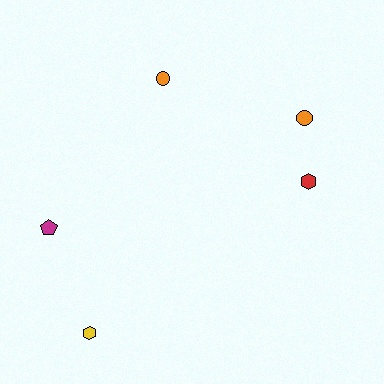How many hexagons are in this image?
There are 2 hexagons.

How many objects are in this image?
There are 5 objects.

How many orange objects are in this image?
There are 2 orange objects.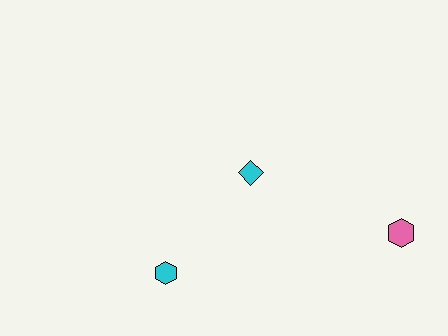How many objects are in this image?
There are 3 objects.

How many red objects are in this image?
There are no red objects.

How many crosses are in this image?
There are no crosses.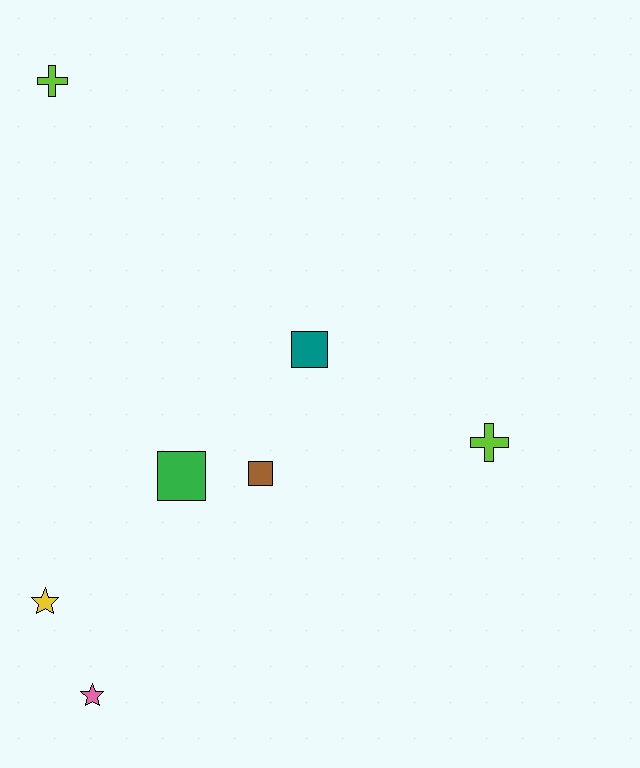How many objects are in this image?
There are 7 objects.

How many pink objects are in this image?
There is 1 pink object.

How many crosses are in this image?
There are 2 crosses.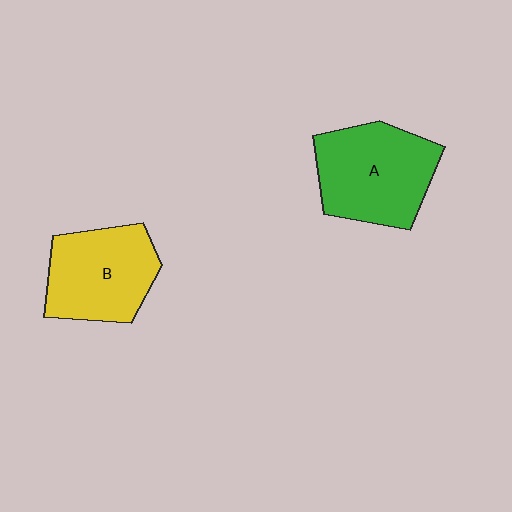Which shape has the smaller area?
Shape B (yellow).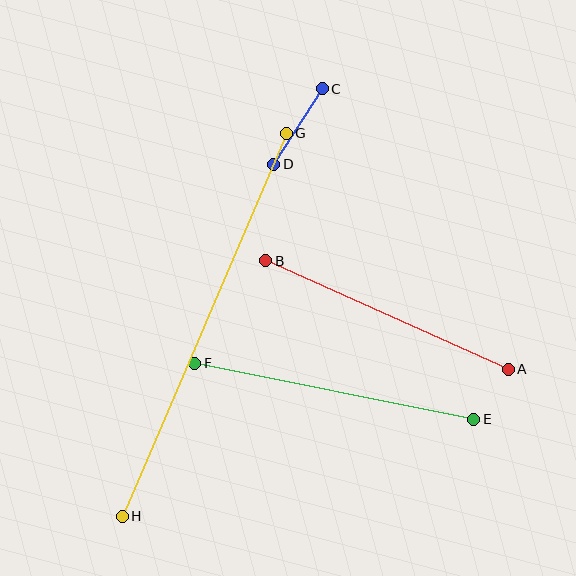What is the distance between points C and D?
The distance is approximately 90 pixels.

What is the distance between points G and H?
The distance is approximately 416 pixels.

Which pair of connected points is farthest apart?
Points G and H are farthest apart.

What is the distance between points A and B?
The distance is approximately 266 pixels.